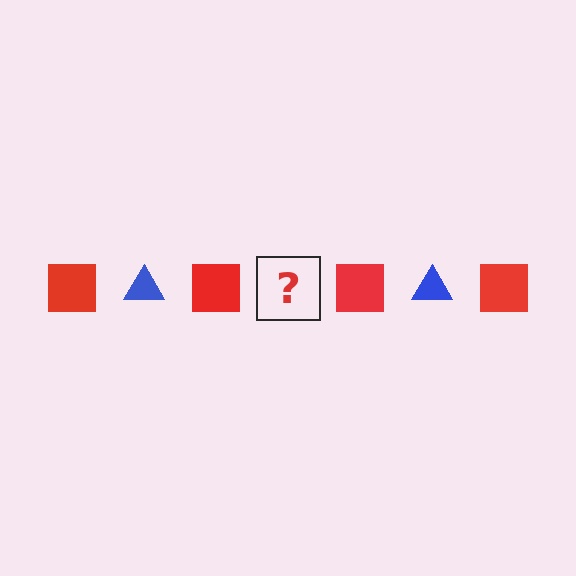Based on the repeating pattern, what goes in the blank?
The blank should be a blue triangle.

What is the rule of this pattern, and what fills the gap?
The rule is that the pattern alternates between red square and blue triangle. The gap should be filled with a blue triangle.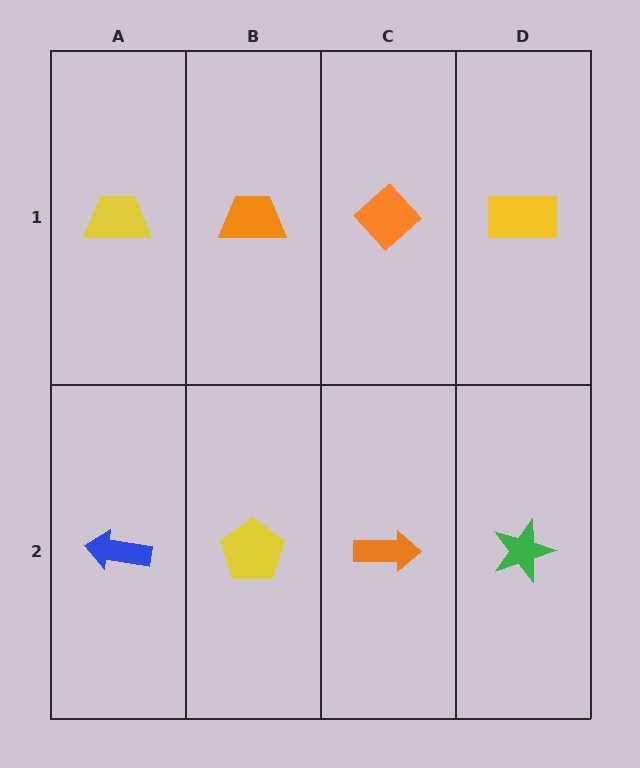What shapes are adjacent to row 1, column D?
A green star (row 2, column D), an orange diamond (row 1, column C).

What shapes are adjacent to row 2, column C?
An orange diamond (row 1, column C), a yellow pentagon (row 2, column B), a green star (row 2, column D).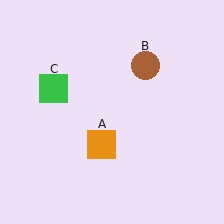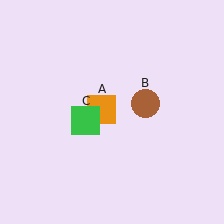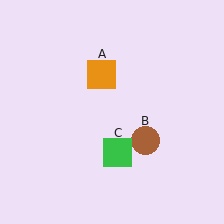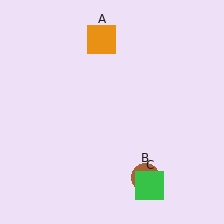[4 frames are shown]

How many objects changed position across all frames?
3 objects changed position: orange square (object A), brown circle (object B), green square (object C).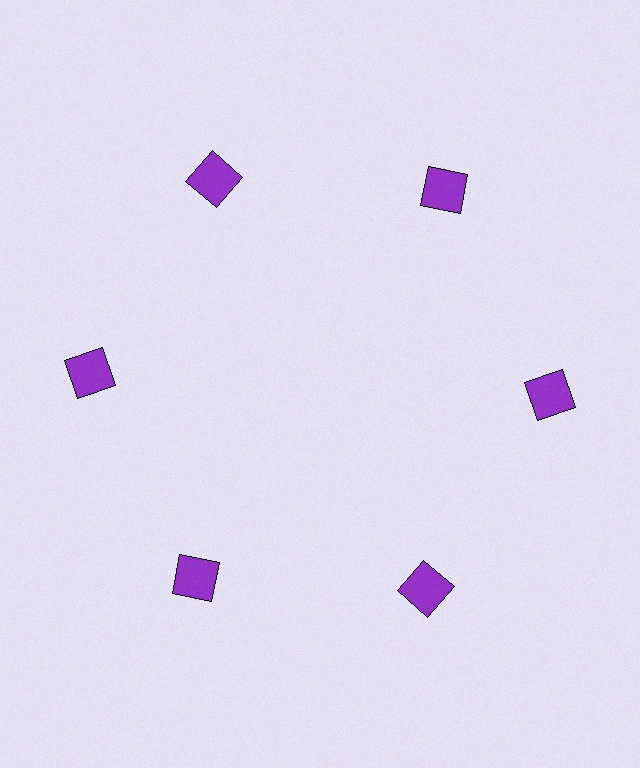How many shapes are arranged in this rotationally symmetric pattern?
There are 6 shapes, arranged in 6 groups of 1.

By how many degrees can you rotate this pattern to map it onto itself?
The pattern maps onto itself every 60 degrees of rotation.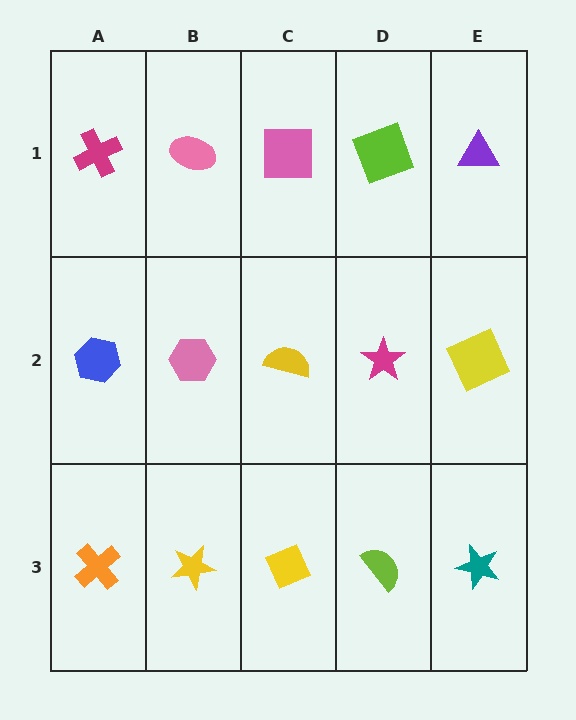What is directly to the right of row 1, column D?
A purple triangle.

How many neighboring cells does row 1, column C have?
3.